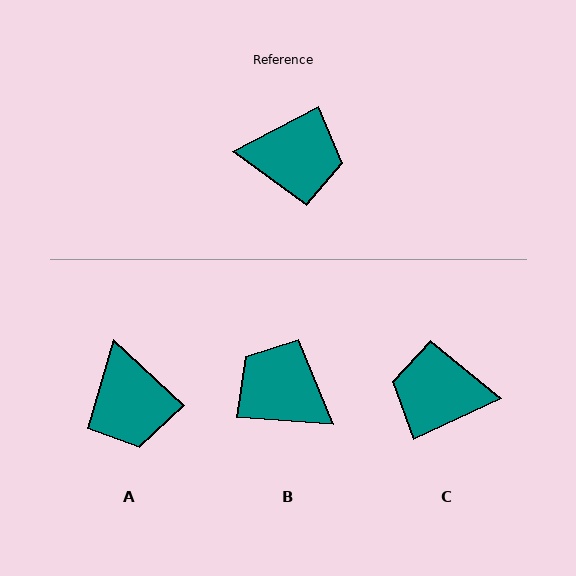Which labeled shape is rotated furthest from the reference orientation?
C, about 177 degrees away.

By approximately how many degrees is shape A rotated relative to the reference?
Approximately 70 degrees clockwise.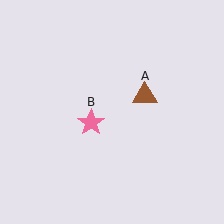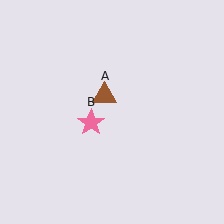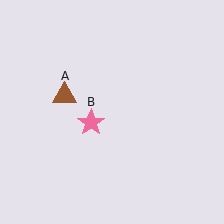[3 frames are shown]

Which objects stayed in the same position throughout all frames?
Pink star (object B) remained stationary.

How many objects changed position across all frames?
1 object changed position: brown triangle (object A).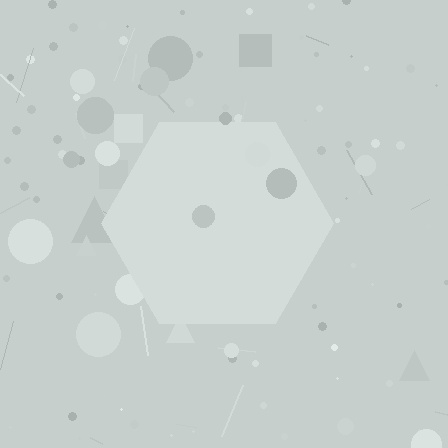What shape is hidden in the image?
A hexagon is hidden in the image.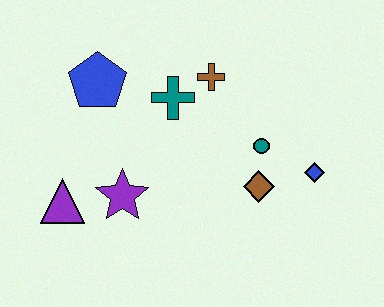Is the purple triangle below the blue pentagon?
Yes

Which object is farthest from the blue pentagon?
The blue diamond is farthest from the blue pentagon.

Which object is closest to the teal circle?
The brown diamond is closest to the teal circle.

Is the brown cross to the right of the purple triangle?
Yes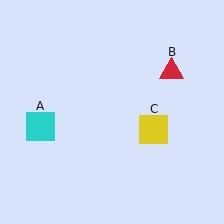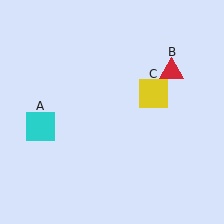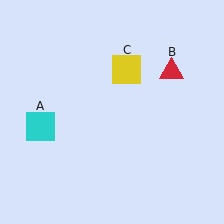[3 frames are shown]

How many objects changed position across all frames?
1 object changed position: yellow square (object C).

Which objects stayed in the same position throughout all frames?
Cyan square (object A) and red triangle (object B) remained stationary.